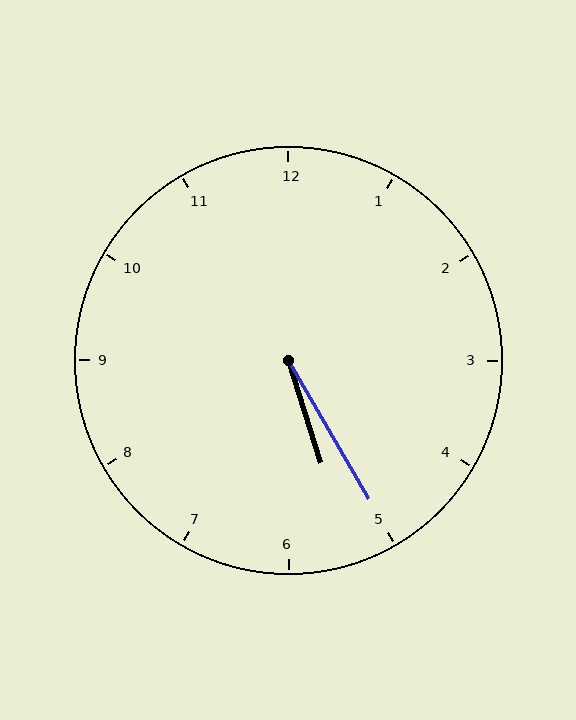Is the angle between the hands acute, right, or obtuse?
It is acute.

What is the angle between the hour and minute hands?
Approximately 12 degrees.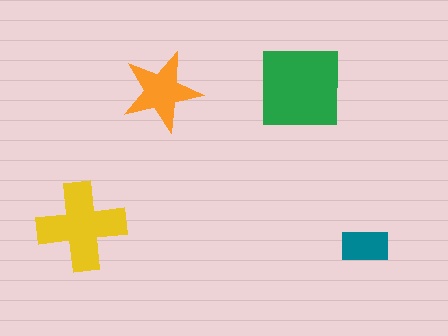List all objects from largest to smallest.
The green square, the yellow cross, the orange star, the teal rectangle.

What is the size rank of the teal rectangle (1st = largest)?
4th.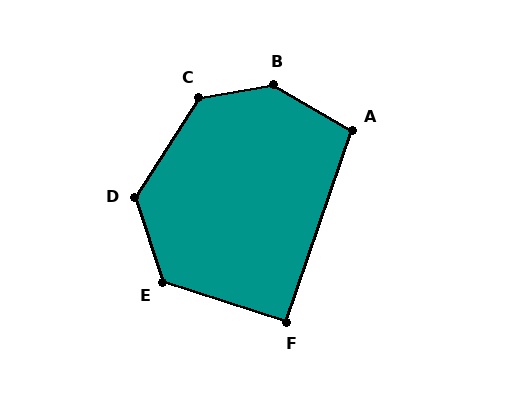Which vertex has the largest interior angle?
B, at approximately 140 degrees.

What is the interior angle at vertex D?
Approximately 129 degrees (obtuse).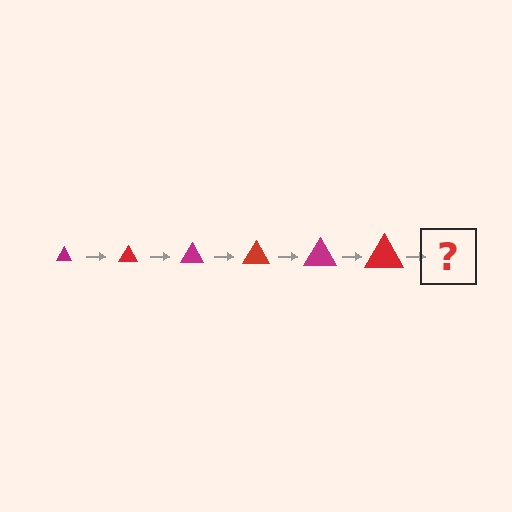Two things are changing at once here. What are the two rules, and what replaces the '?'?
The two rules are that the triangle grows larger each step and the color cycles through magenta and red. The '?' should be a magenta triangle, larger than the previous one.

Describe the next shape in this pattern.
It should be a magenta triangle, larger than the previous one.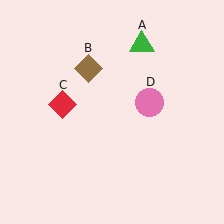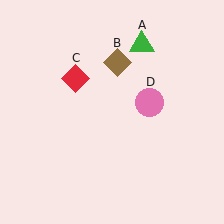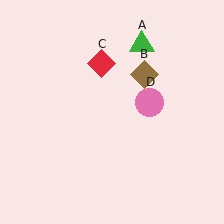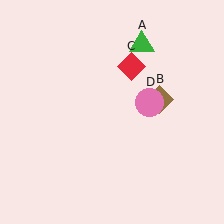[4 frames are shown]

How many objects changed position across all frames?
2 objects changed position: brown diamond (object B), red diamond (object C).